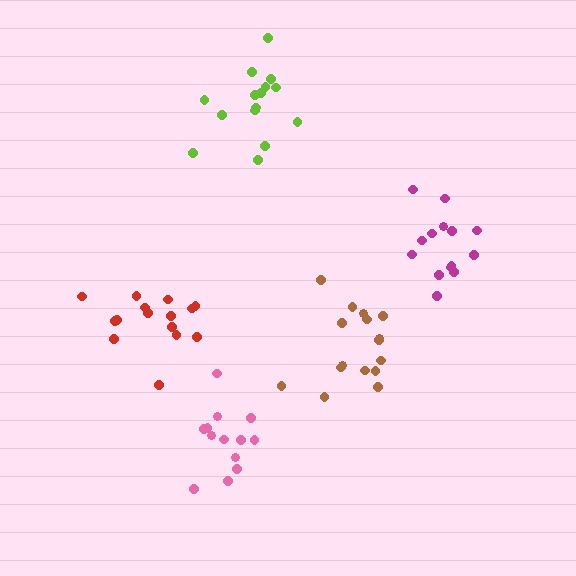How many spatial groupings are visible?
There are 5 spatial groupings.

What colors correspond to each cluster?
The clusters are colored: pink, lime, brown, red, magenta.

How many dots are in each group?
Group 1: 13 dots, Group 2: 15 dots, Group 3: 16 dots, Group 4: 15 dots, Group 5: 14 dots (73 total).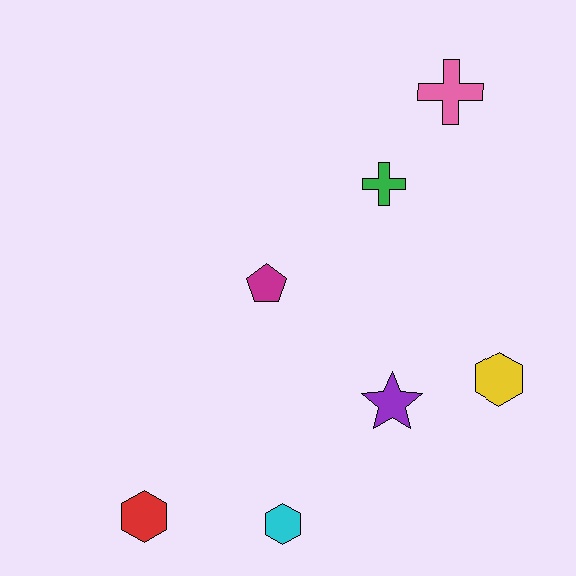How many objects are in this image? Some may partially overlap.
There are 7 objects.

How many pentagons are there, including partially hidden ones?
There is 1 pentagon.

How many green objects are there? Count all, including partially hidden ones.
There is 1 green object.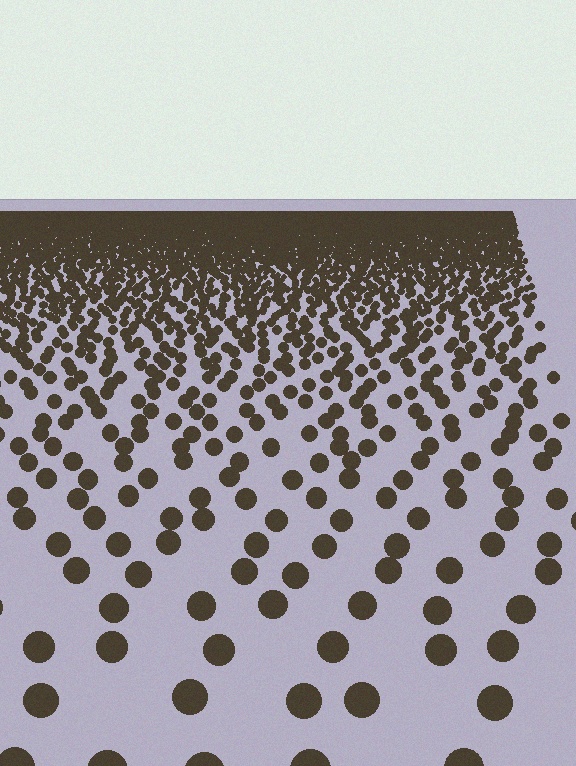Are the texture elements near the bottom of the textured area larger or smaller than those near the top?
Larger. Near the bottom, elements are closer to the viewer and appear at a bigger on-screen size.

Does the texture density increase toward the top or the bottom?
Density increases toward the top.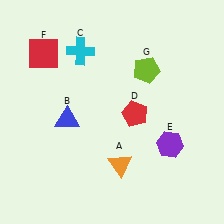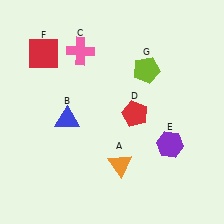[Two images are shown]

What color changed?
The cross (C) changed from cyan in Image 1 to pink in Image 2.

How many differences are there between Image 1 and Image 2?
There is 1 difference between the two images.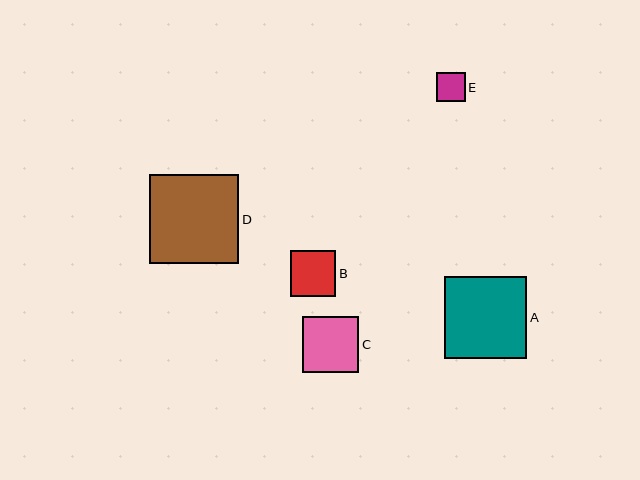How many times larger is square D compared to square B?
Square D is approximately 2.0 times the size of square B.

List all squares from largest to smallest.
From largest to smallest: D, A, C, B, E.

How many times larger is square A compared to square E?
Square A is approximately 2.9 times the size of square E.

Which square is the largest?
Square D is the largest with a size of approximately 89 pixels.